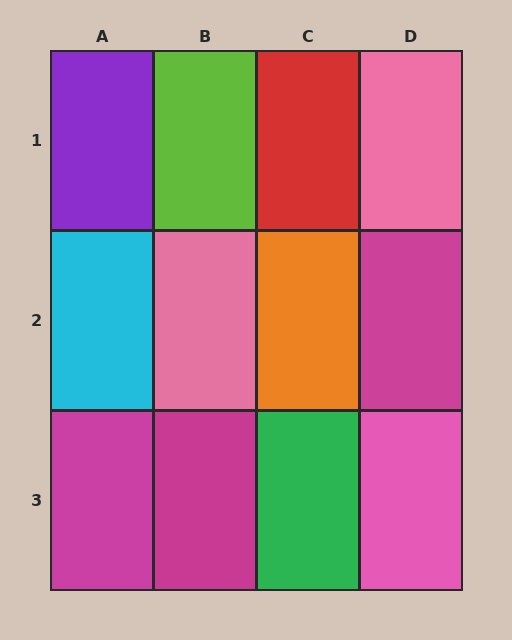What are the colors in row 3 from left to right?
Magenta, magenta, green, pink.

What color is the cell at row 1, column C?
Red.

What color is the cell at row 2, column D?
Magenta.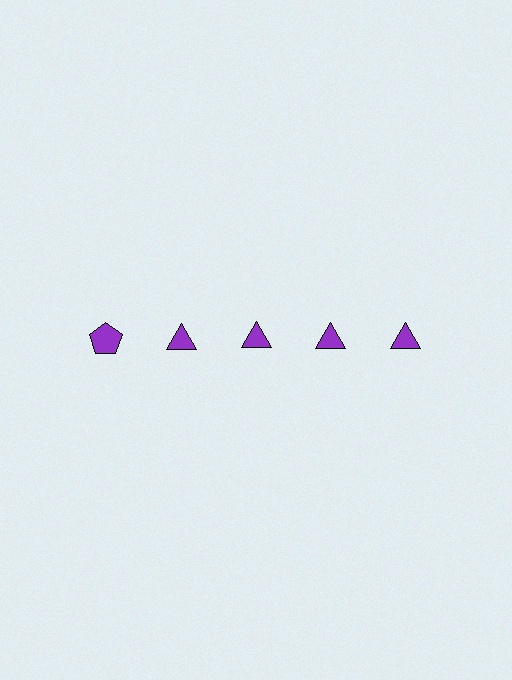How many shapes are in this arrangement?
There are 5 shapes arranged in a grid pattern.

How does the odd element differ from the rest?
It has a different shape: pentagon instead of triangle.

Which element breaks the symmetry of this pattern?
The purple pentagon in the top row, leftmost column breaks the symmetry. All other shapes are purple triangles.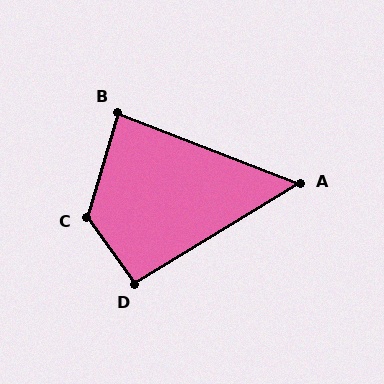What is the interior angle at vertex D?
Approximately 94 degrees (approximately right).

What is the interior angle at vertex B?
Approximately 86 degrees (approximately right).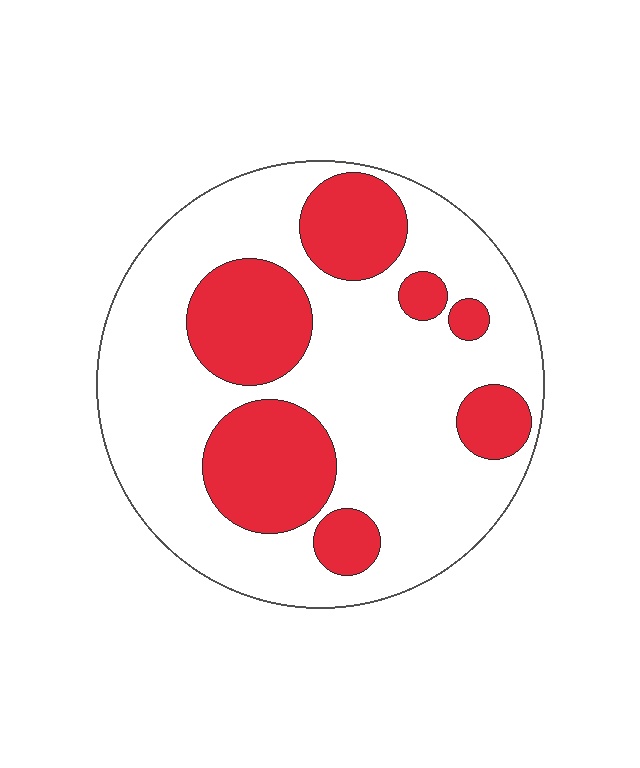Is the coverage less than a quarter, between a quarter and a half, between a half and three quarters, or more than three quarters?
Between a quarter and a half.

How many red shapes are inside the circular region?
7.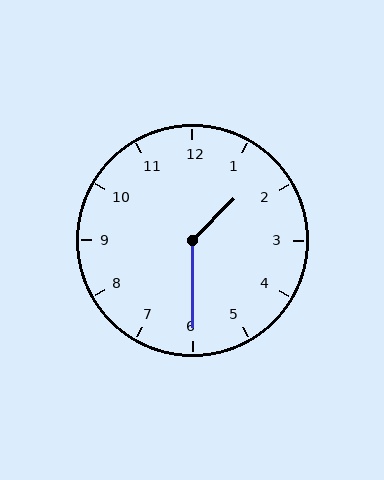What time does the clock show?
1:30.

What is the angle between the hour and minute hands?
Approximately 135 degrees.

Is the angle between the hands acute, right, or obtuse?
It is obtuse.